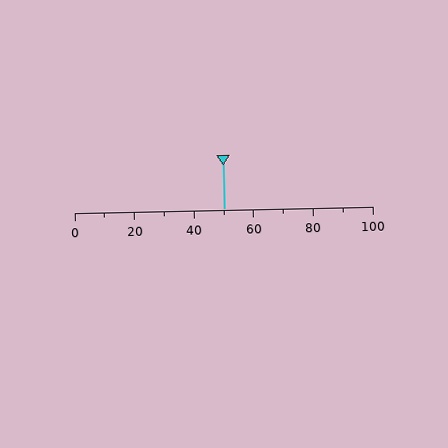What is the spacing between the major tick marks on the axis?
The major ticks are spaced 20 apart.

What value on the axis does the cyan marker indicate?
The marker indicates approximately 50.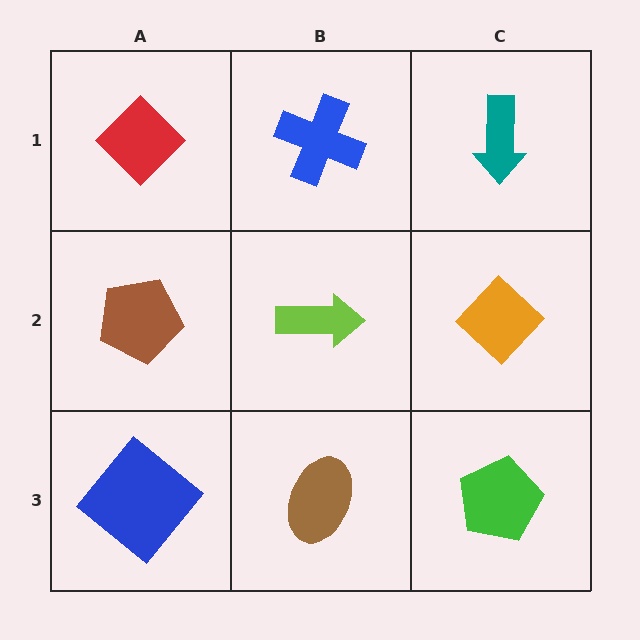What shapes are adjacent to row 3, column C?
An orange diamond (row 2, column C), a brown ellipse (row 3, column B).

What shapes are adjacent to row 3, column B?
A lime arrow (row 2, column B), a blue diamond (row 3, column A), a green pentagon (row 3, column C).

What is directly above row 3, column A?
A brown pentagon.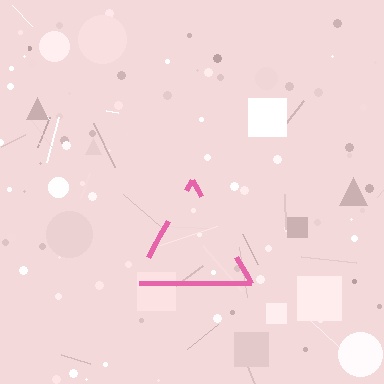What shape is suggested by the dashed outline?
The dashed outline suggests a triangle.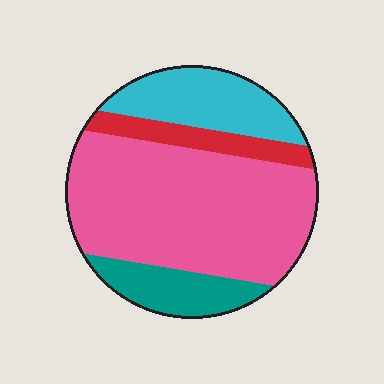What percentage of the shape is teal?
Teal covers roughly 15% of the shape.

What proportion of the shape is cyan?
Cyan covers around 20% of the shape.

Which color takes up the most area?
Pink, at roughly 60%.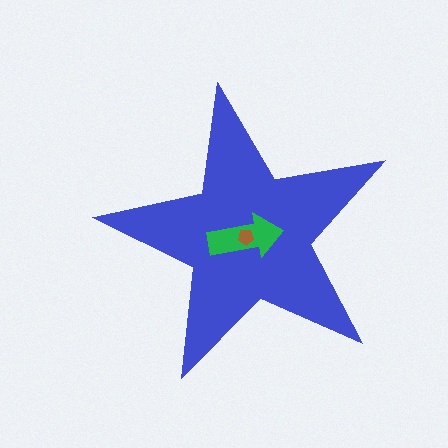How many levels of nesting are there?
3.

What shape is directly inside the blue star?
The green arrow.